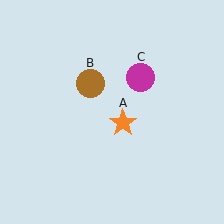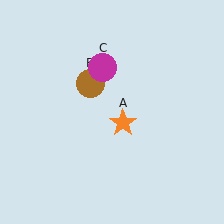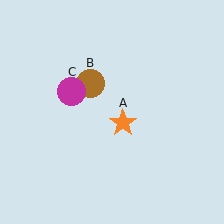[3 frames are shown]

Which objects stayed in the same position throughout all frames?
Orange star (object A) and brown circle (object B) remained stationary.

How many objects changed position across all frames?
1 object changed position: magenta circle (object C).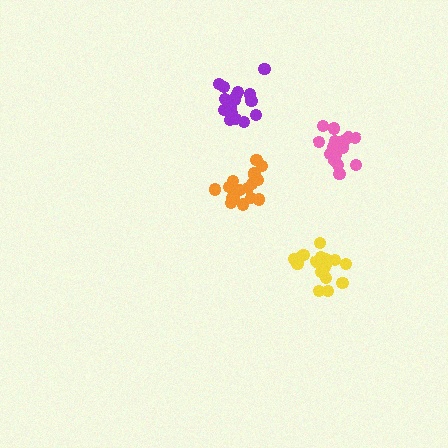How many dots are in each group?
Group 1: 18 dots, Group 2: 17 dots, Group 3: 18 dots, Group 4: 17 dots (70 total).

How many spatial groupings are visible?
There are 4 spatial groupings.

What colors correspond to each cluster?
The clusters are colored: yellow, purple, orange, pink.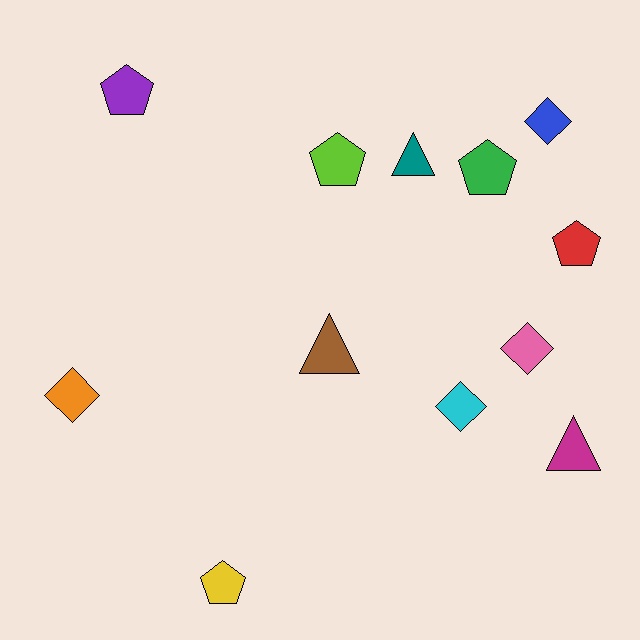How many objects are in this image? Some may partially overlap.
There are 12 objects.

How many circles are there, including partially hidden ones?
There are no circles.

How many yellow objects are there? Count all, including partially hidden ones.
There is 1 yellow object.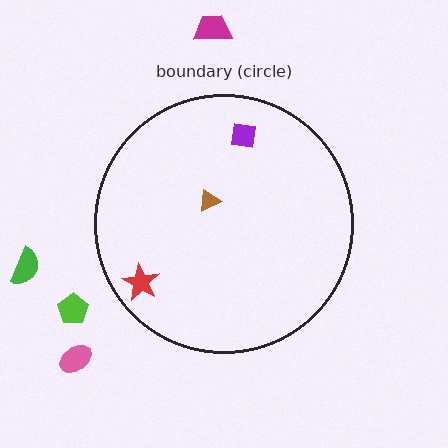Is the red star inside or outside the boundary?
Inside.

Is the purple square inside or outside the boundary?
Inside.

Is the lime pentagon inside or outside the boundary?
Outside.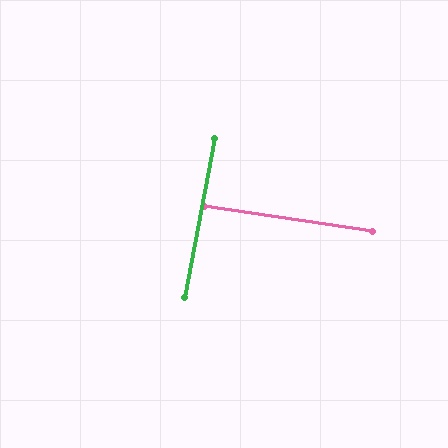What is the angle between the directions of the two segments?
Approximately 88 degrees.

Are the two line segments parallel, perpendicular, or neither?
Perpendicular — they meet at approximately 88°.